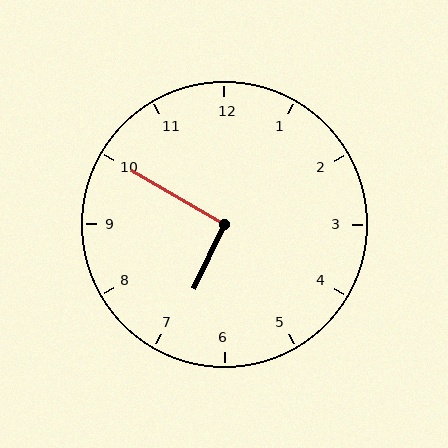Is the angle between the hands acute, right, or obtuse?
It is right.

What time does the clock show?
6:50.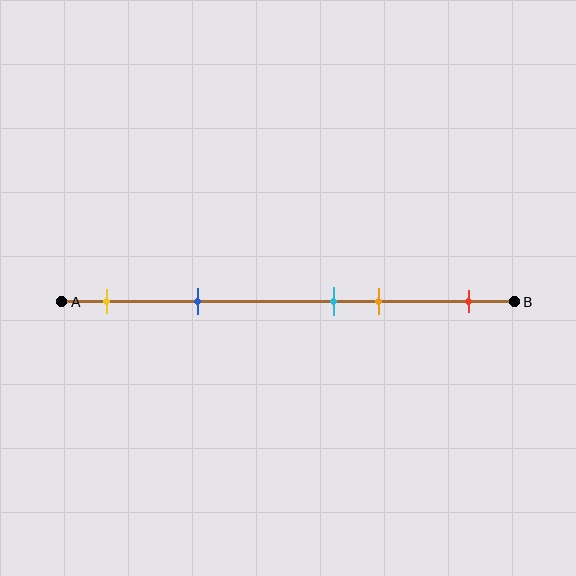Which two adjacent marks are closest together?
The cyan and orange marks are the closest adjacent pair.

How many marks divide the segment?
There are 5 marks dividing the segment.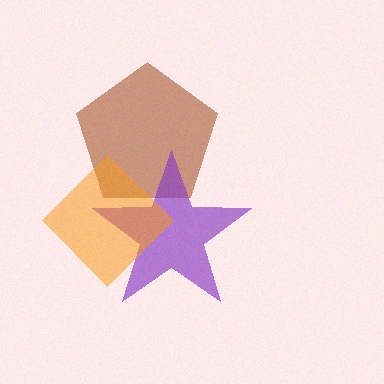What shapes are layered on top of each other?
The layered shapes are: a brown pentagon, a purple star, an orange diamond.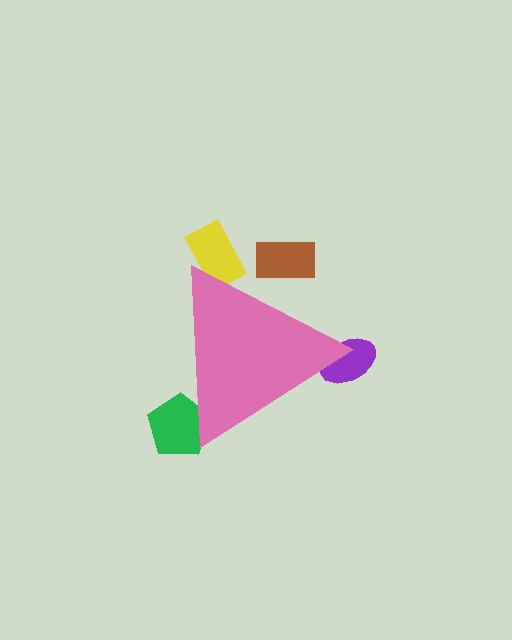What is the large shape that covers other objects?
A pink triangle.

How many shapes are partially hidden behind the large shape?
4 shapes are partially hidden.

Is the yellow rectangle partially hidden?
Yes, the yellow rectangle is partially hidden behind the pink triangle.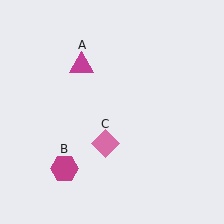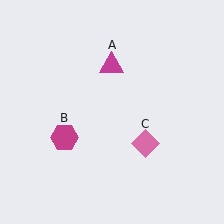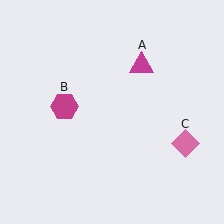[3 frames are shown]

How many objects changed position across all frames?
3 objects changed position: magenta triangle (object A), magenta hexagon (object B), pink diamond (object C).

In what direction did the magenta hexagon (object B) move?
The magenta hexagon (object B) moved up.